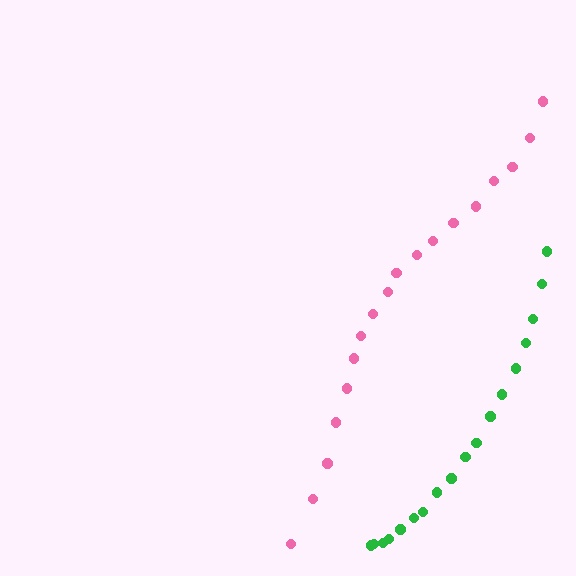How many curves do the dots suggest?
There are 2 distinct paths.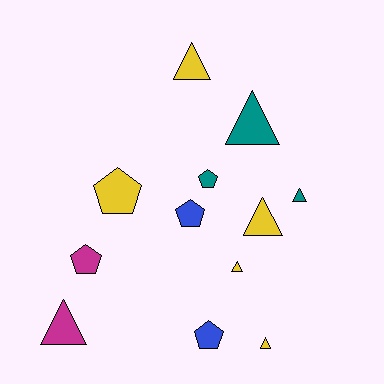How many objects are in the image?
There are 12 objects.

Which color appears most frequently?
Yellow, with 5 objects.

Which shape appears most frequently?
Triangle, with 7 objects.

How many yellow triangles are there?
There are 4 yellow triangles.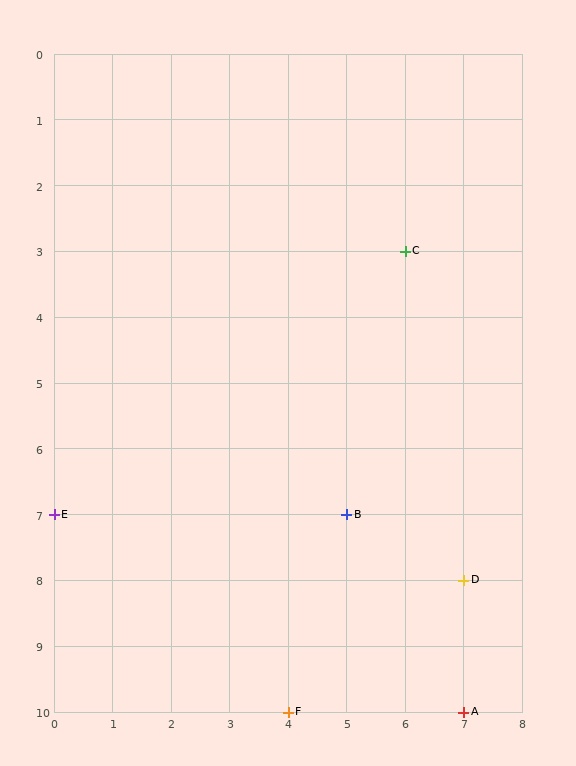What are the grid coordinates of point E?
Point E is at grid coordinates (0, 7).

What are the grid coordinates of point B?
Point B is at grid coordinates (5, 7).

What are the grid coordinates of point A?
Point A is at grid coordinates (7, 10).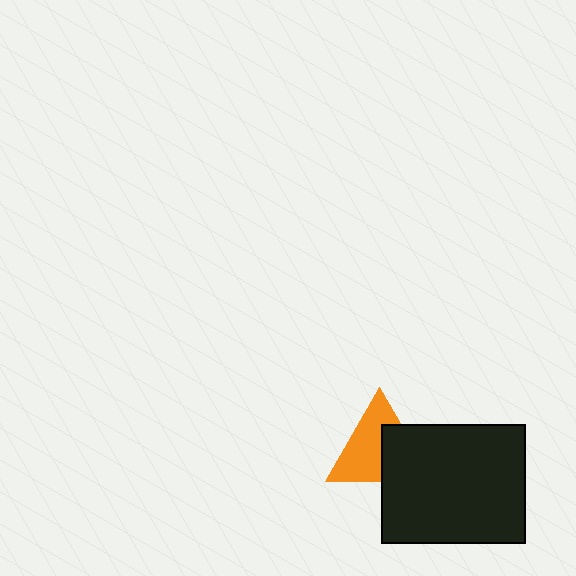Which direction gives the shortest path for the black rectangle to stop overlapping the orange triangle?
Moving toward the lower-right gives the shortest separation.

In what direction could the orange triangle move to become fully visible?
The orange triangle could move toward the upper-left. That would shift it out from behind the black rectangle entirely.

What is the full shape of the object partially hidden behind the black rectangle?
The partially hidden object is an orange triangle.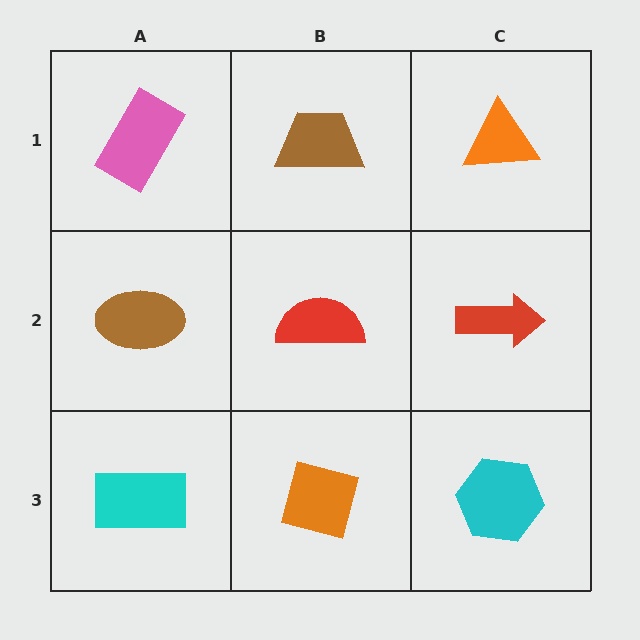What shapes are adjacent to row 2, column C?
An orange triangle (row 1, column C), a cyan hexagon (row 3, column C), a red semicircle (row 2, column B).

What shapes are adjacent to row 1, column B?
A red semicircle (row 2, column B), a pink rectangle (row 1, column A), an orange triangle (row 1, column C).